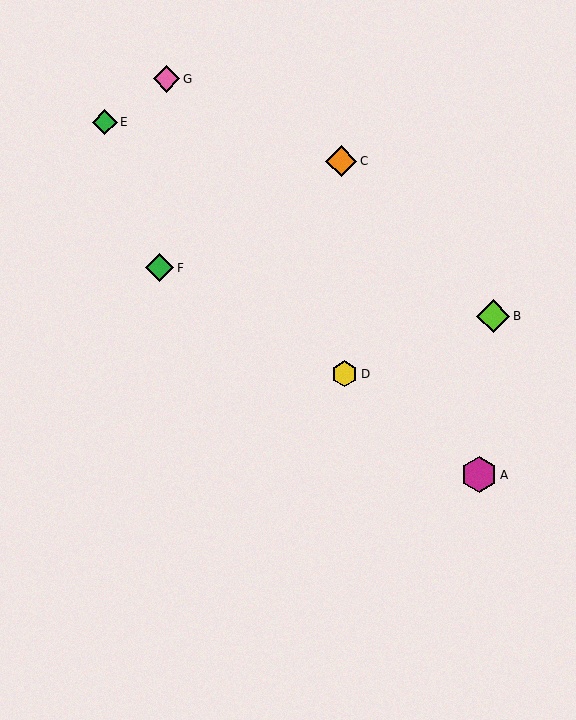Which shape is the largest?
The magenta hexagon (labeled A) is the largest.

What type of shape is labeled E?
Shape E is a green diamond.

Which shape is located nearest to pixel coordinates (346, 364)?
The yellow hexagon (labeled D) at (345, 374) is nearest to that location.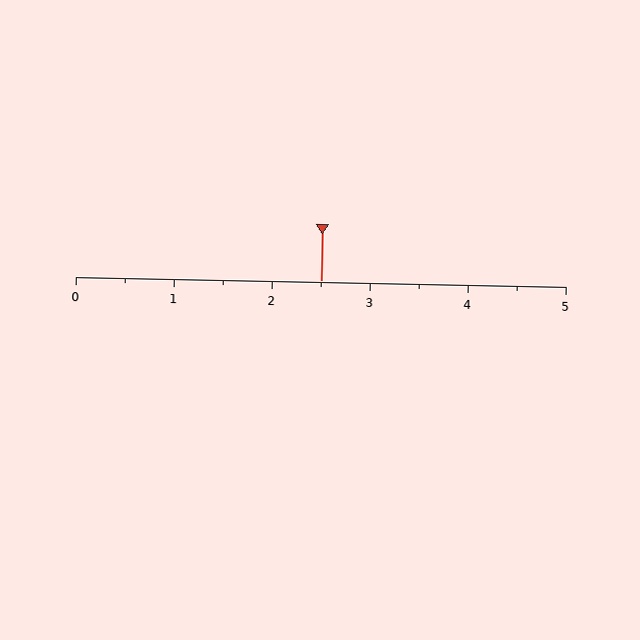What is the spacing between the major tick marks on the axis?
The major ticks are spaced 1 apart.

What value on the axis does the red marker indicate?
The marker indicates approximately 2.5.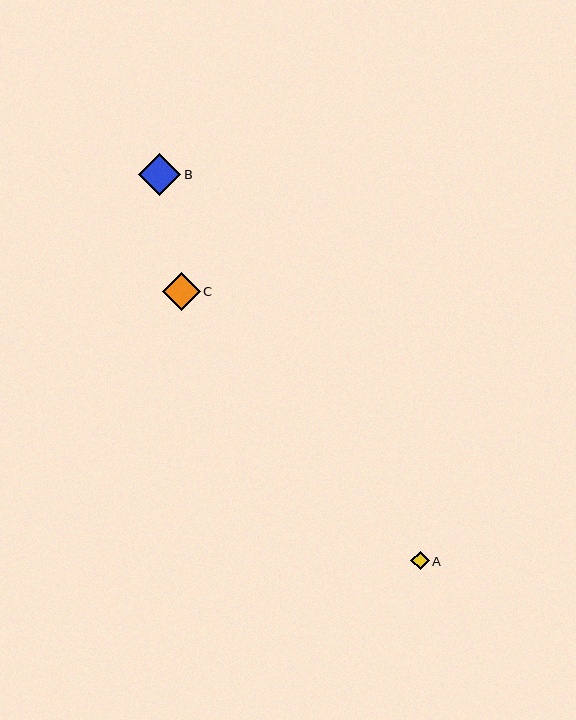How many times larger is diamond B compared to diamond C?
Diamond B is approximately 1.1 times the size of diamond C.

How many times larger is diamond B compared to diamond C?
Diamond B is approximately 1.1 times the size of diamond C.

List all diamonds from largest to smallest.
From largest to smallest: B, C, A.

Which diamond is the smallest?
Diamond A is the smallest with a size of approximately 18 pixels.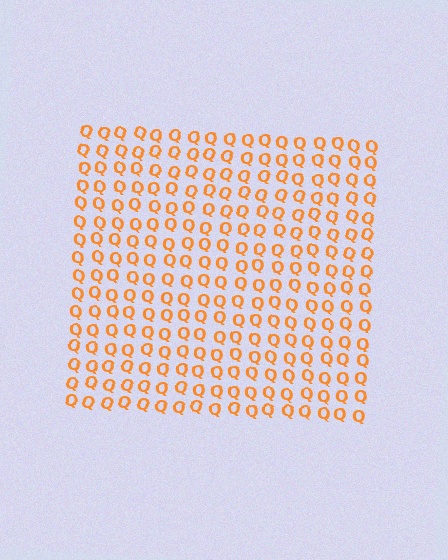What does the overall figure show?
The overall figure shows a square.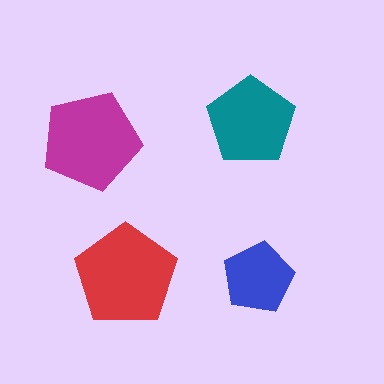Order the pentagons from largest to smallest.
the red one, the magenta one, the teal one, the blue one.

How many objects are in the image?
There are 4 objects in the image.